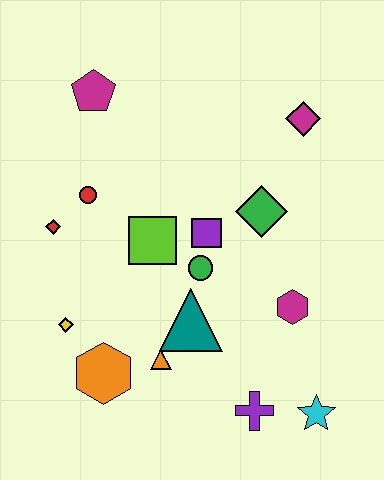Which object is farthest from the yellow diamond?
The magenta diamond is farthest from the yellow diamond.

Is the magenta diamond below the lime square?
No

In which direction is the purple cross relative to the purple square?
The purple cross is below the purple square.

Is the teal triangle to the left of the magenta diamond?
Yes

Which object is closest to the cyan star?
The purple cross is closest to the cyan star.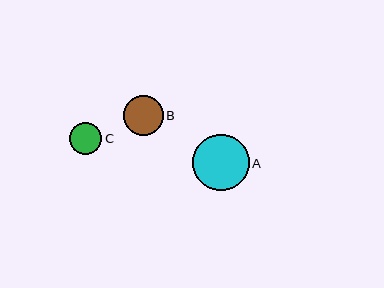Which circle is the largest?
Circle A is the largest with a size of approximately 56 pixels.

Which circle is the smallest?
Circle C is the smallest with a size of approximately 32 pixels.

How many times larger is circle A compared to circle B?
Circle A is approximately 1.4 times the size of circle B.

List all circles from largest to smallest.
From largest to smallest: A, B, C.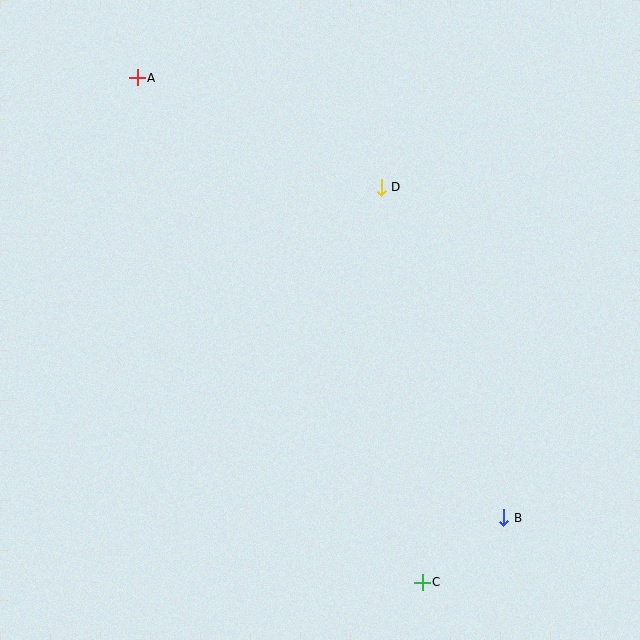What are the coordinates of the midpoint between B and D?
The midpoint between B and D is at (443, 353).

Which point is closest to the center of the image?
Point D at (381, 187) is closest to the center.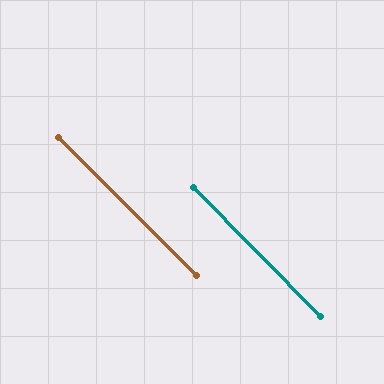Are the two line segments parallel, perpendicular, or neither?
Parallel — their directions differ by only 0.8°.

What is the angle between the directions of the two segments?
Approximately 1 degree.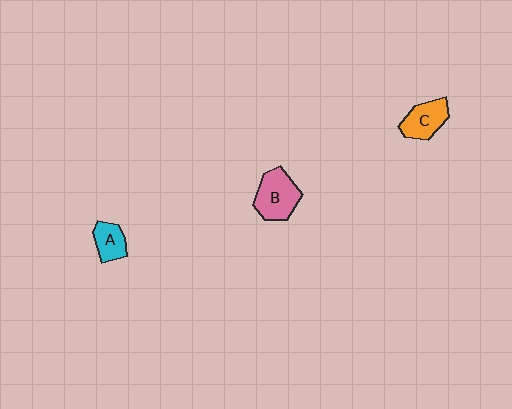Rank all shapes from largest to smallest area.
From largest to smallest: B (pink), C (orange), A (cyan).